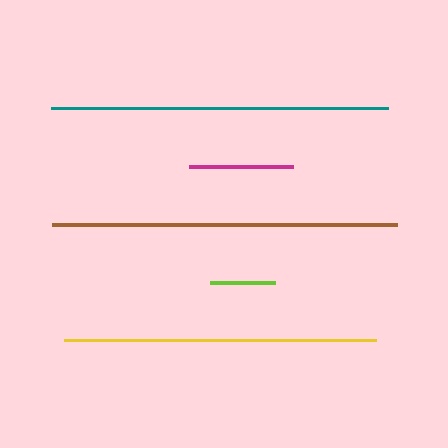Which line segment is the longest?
The brown line is the longest at approximately 345 pixels.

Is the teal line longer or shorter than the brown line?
The brown line is longer than the teal line.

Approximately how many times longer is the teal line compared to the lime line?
The teal line is approximately 5.2 times the length of the lime line.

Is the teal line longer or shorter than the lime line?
The teal line is longer than the lime line.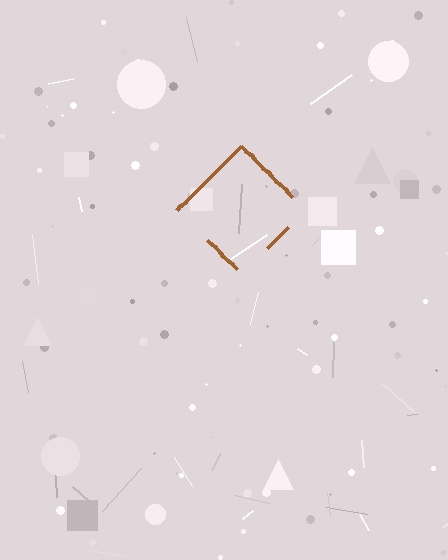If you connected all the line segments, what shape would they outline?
They would outline a diamond.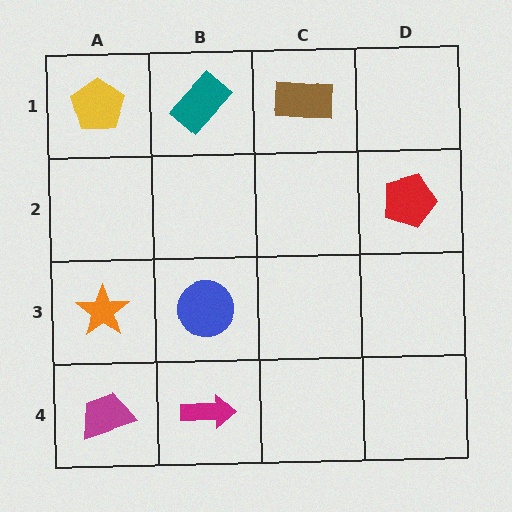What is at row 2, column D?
A red pentagon.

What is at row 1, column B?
A teal rectangle.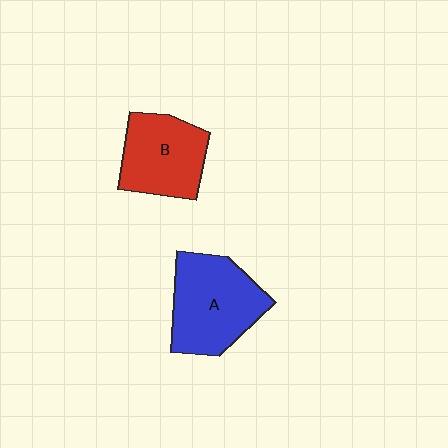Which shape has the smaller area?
Shape B (red).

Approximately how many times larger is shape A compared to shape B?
Approximately 1.2 times.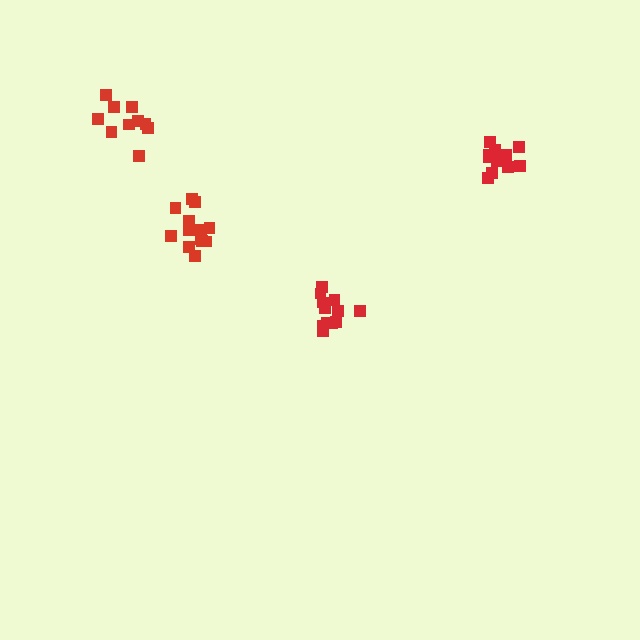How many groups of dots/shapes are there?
There are 4 groups.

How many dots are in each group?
Group 1: 12 dots, Group 2: 12 dots, Group 3: 13 dots, Group 4: 11 dots (48 total).